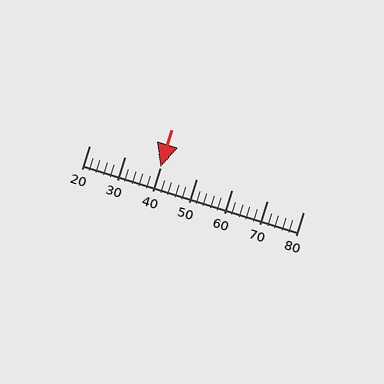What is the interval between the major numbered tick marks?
The major tick marks are spaced 10 units apart.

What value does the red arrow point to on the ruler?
The red arrow points to approximately 40.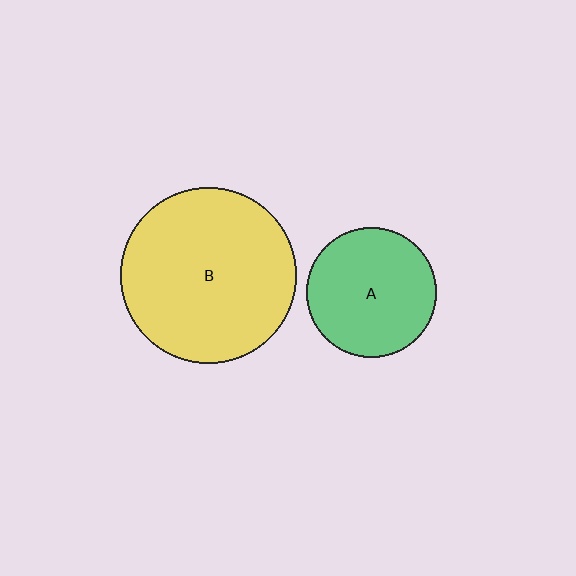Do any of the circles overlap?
No, none of the circles overlap.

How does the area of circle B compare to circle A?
Approximately 1.8 times.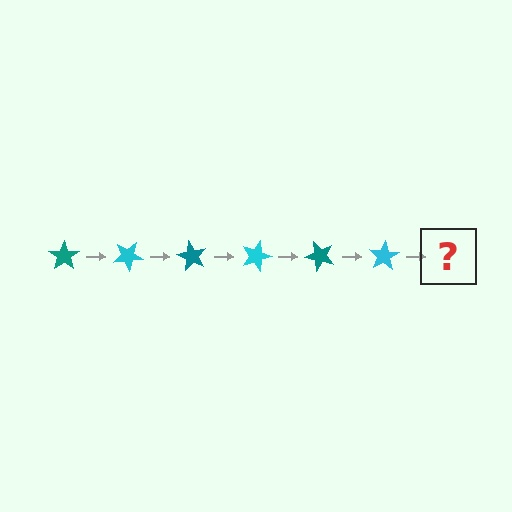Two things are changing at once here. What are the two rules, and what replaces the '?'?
The two rules are that it rotates 30 degrees each step and the color cycles through teal and cyan. The '?' should be a teal star, rotated 180 degrees from the start.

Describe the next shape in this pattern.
It should be a teal star, rotated 180 degrees from the start.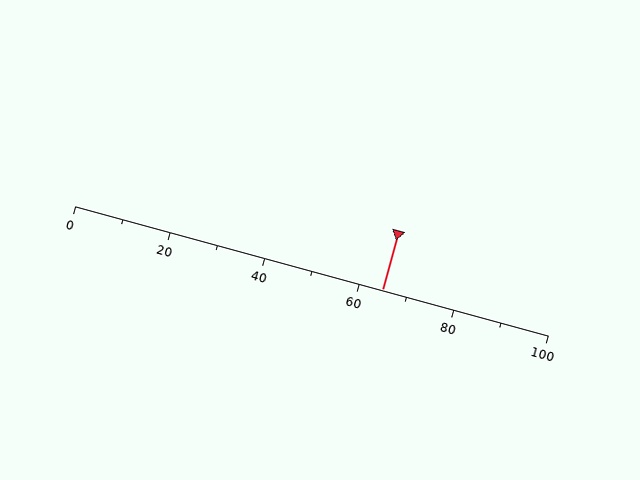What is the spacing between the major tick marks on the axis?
The major ticks are spaced 20 apart.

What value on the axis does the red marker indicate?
The marker indicates approximately 65.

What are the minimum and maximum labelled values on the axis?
The axis runs from 0 to 100.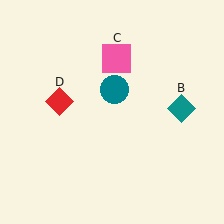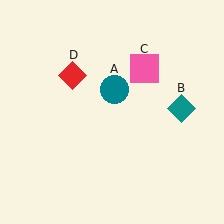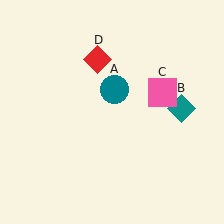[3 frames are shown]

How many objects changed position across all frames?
2 objects changed position: pink square (object C), red diamond (object D).